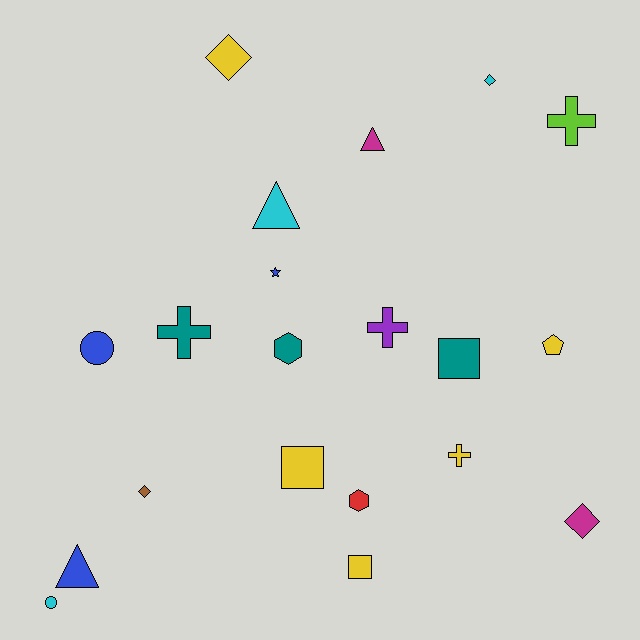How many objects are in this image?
There are 20 objects.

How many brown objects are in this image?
There is 1 brown object.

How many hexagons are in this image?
There are 2 hexagons.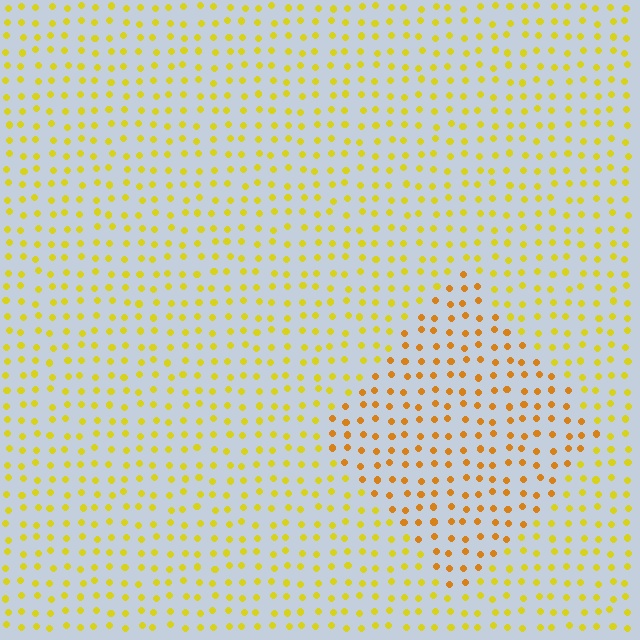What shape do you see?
I see a diamond.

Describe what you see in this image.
The image is filled with small yellow elements in a uniform arrangement. A diamond-shaped region is visible where the elements are tinted to a slightly different hue, forming a subtle color boundary.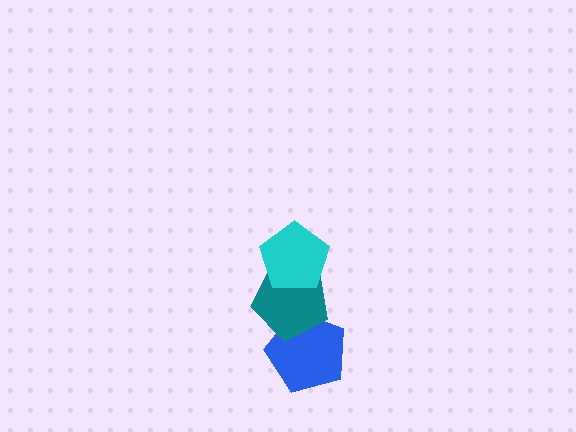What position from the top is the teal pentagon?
The teal pentagon is 2nd from the top.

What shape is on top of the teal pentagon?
The cyan pentagon is on top of the teal pentagon.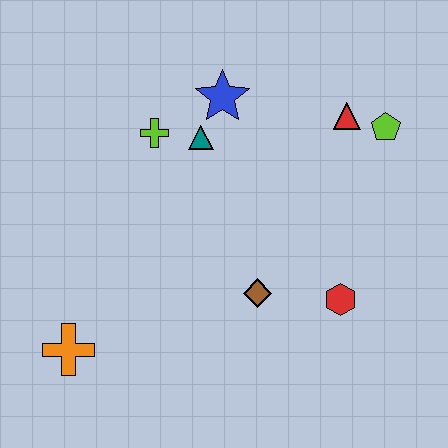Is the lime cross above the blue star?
No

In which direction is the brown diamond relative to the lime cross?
The brown diamond is below the lime cross.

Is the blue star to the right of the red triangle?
No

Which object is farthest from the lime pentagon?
The orange cross is farthest from the lime pentagon.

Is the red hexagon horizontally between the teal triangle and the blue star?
No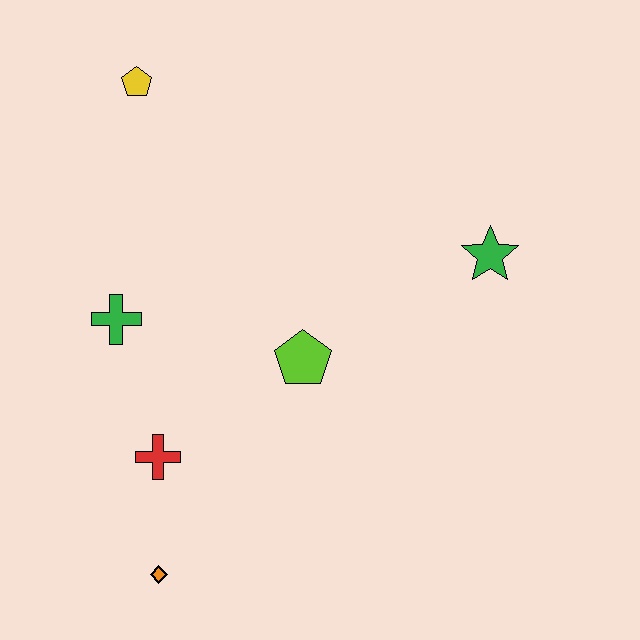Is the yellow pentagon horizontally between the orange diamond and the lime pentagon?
No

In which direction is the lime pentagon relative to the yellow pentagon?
The lime pentagon is below the yellow pentagon.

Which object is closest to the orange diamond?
The red cross is closest to the orange diamond.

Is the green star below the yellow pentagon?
Yes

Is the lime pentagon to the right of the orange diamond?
Yes